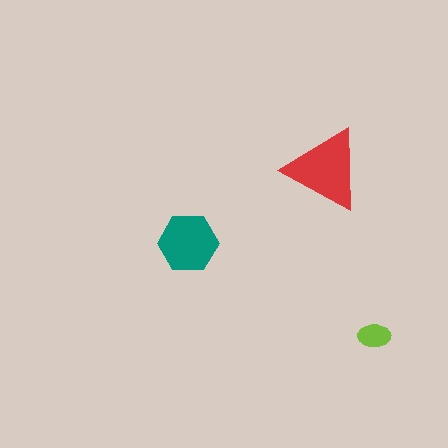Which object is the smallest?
The lime ellipse.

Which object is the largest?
The red triangle.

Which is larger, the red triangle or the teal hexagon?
The red triangle.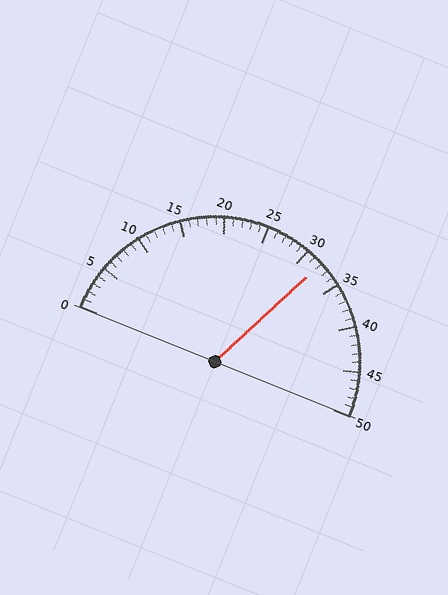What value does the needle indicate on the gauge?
The needle indicates approximately 32.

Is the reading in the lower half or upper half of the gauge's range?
The reading is in the upper half of the range (0 to 50).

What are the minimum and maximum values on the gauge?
The gauge ranges from 0 to 50.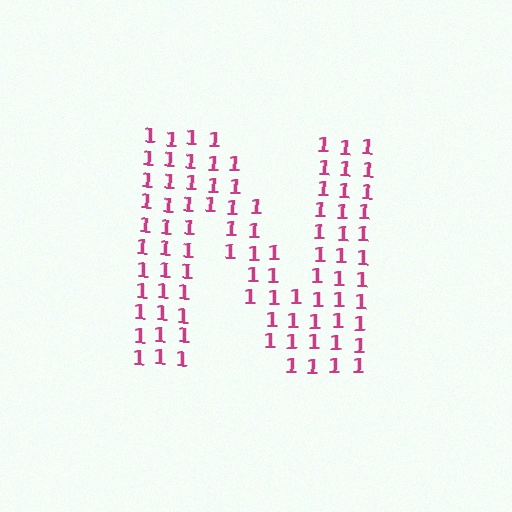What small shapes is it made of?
It is made of small digit 1's.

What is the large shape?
The large shape is the letter N.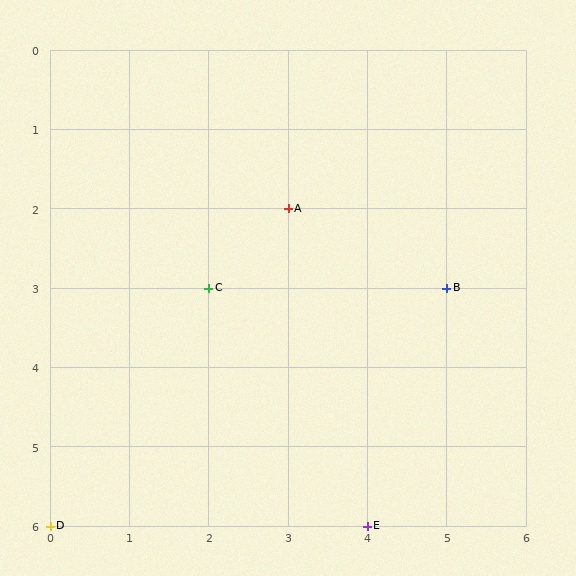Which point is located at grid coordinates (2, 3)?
Point C is at (2, 3).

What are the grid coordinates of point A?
Point A is at grid coordinates (3, 2).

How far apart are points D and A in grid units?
Points D and A are 3 columns and 4 rows apart (about 5.0 grid units diagonally).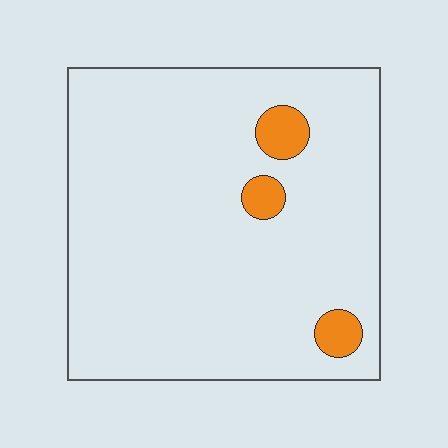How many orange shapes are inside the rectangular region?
3.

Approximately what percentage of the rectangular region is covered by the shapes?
Approximately 5%.